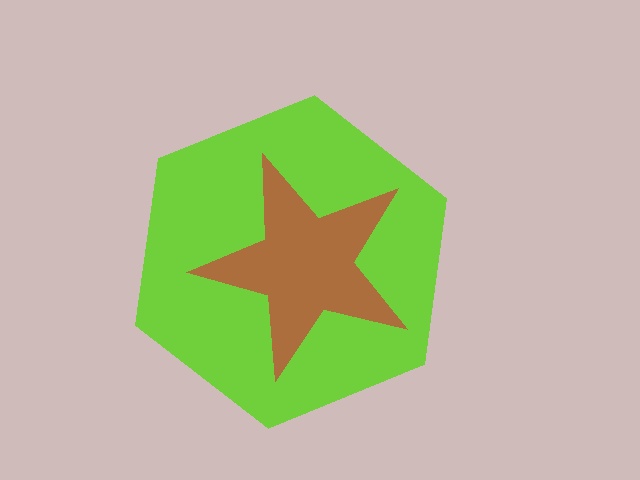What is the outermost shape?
The lime hexagon.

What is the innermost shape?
The brown star.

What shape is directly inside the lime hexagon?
The brown star.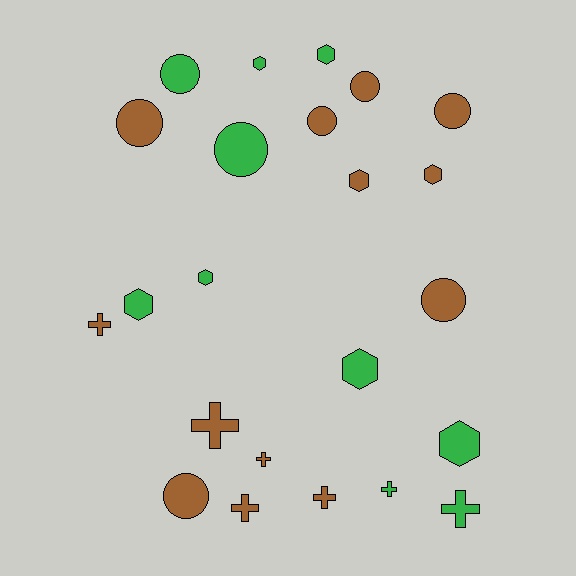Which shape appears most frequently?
Hexagon, with 8 objects.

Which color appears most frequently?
Brown, with 13 objects.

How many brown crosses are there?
There are 5 brown crosses.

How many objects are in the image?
There are 23 objects.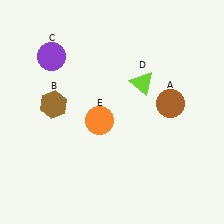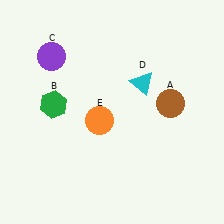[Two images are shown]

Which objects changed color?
B changed from brown to green. D changed from lime to cyan.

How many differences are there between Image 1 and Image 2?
There are 2 differences between the two images.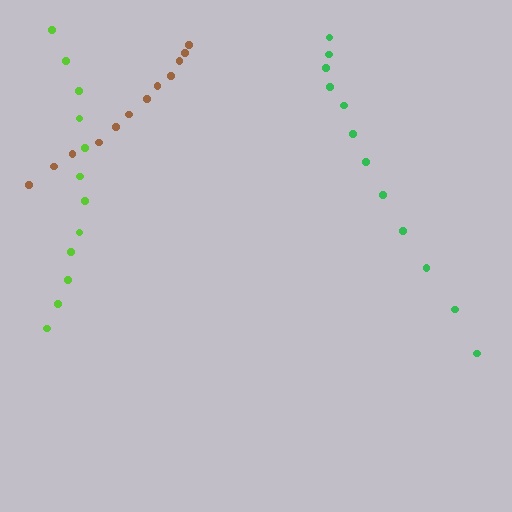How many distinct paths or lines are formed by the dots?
There are 3 distinct paths.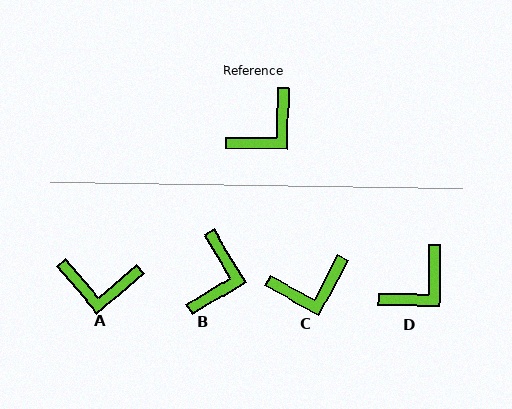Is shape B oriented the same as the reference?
No, it is off by about 32 degrees.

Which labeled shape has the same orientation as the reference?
D.